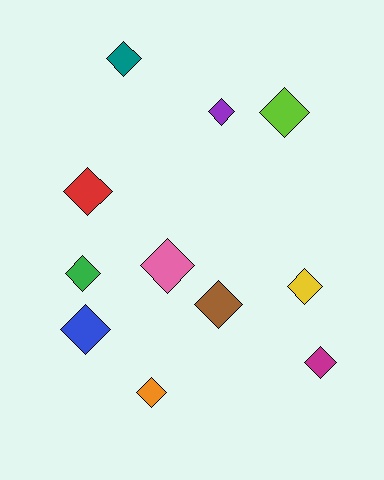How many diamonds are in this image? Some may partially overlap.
There are 11 diamonds.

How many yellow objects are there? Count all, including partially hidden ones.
There is 1 yellow object.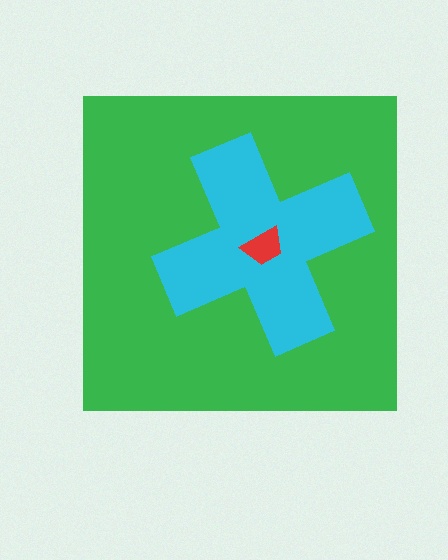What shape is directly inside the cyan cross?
The red trapezoid.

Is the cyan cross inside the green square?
Yes.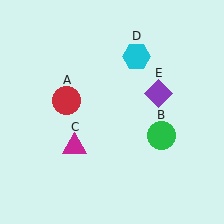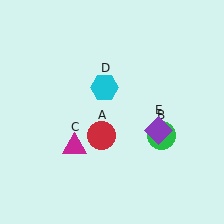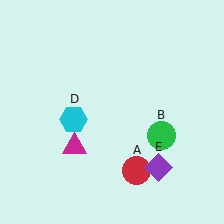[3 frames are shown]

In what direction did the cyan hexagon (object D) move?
The cyan hexagon (object D) moved down and to the left.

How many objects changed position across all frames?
3 objects changed position: red circle (object A), cyan hexagon (object D), purple diamond (object E).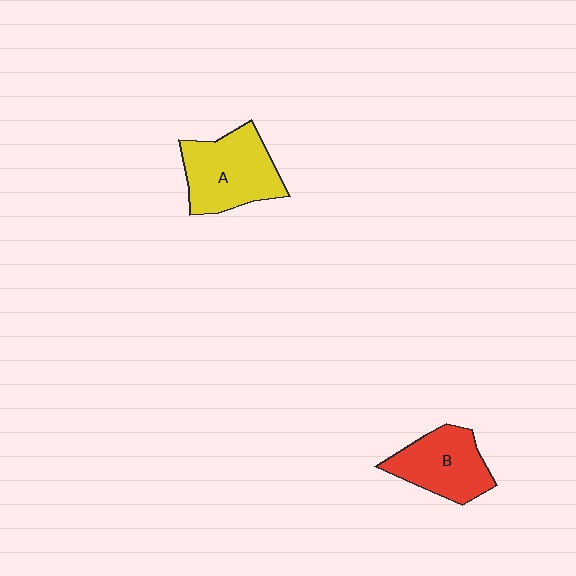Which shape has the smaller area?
Shape B (red).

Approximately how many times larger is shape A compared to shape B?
Approximately 1.2 times.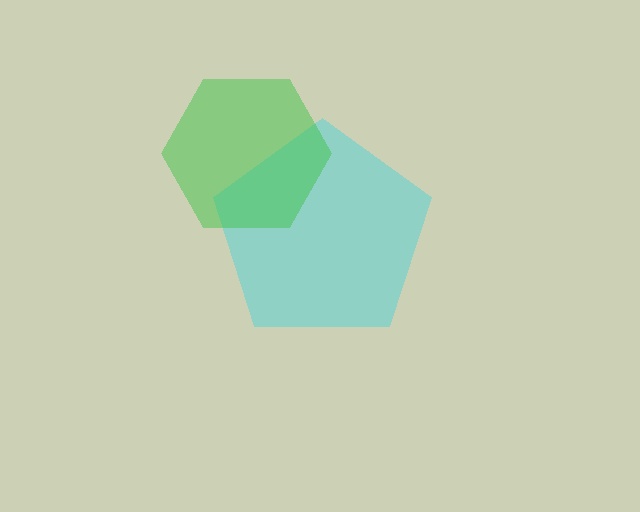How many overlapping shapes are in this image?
There are 2 overlapping shapes in the image.